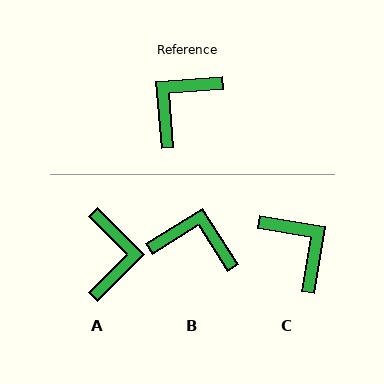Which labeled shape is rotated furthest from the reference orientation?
A, about 140 degrees away.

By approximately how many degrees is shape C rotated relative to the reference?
Approximately 104 degrees clockwise.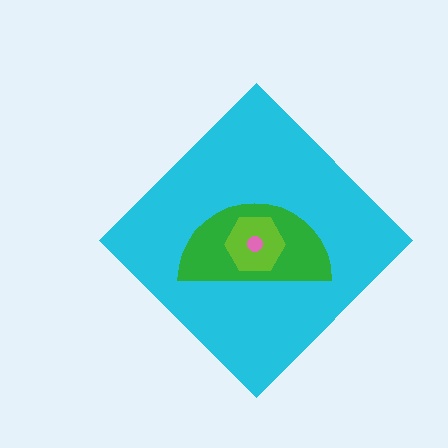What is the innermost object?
The pink circle.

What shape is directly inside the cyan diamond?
The green semicircle.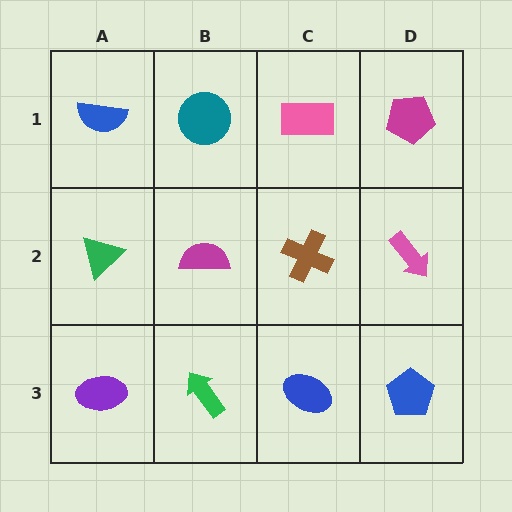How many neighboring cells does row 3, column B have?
3.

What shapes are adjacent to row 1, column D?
A pink arrow (row 2, column D), a pink rectangle (row 1, column C).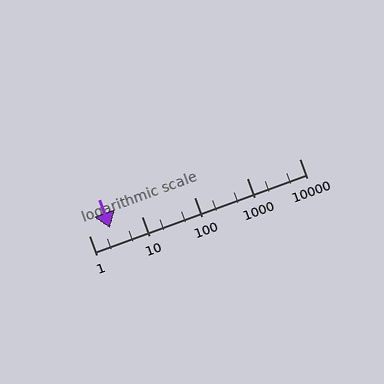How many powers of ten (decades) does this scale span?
The scale spans 4 decades, from 1 to 10000.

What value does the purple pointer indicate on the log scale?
The pointer indicates approximately 2.5.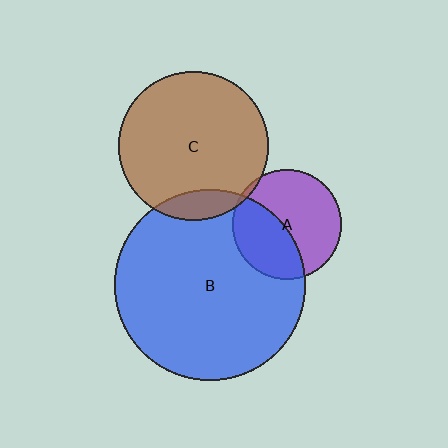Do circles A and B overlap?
Yes.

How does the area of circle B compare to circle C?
Approximately 1.6 times.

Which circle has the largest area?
Circle B (blue).